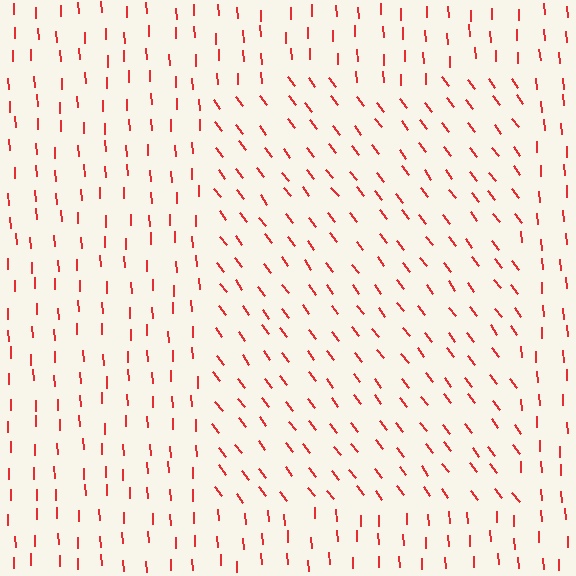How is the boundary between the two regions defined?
The boundary is defined purely by a change in line orientation (approximately 34 degrees difference). All lines are the same color and thickness.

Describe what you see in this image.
The image is filled with small red line segments. A rectangle region in the image has lines oriented differently from the surrounding lines, creating a visible texture boundary.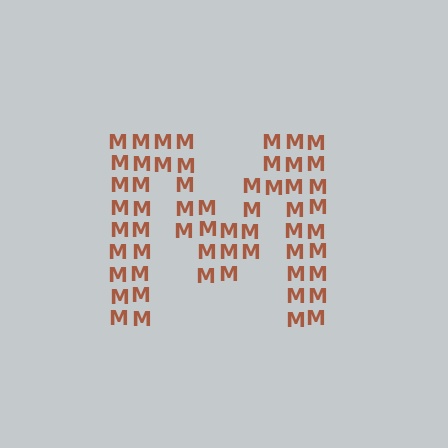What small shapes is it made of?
It is made of small letter M's.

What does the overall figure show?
The overall figure shows the letter M.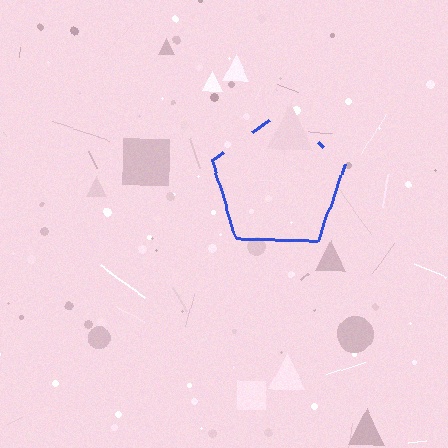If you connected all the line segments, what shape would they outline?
They would outline a pentagon.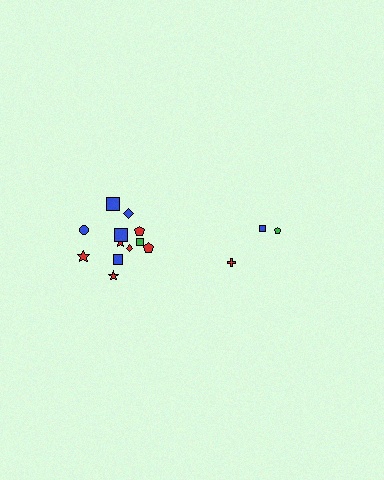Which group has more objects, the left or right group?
The left group.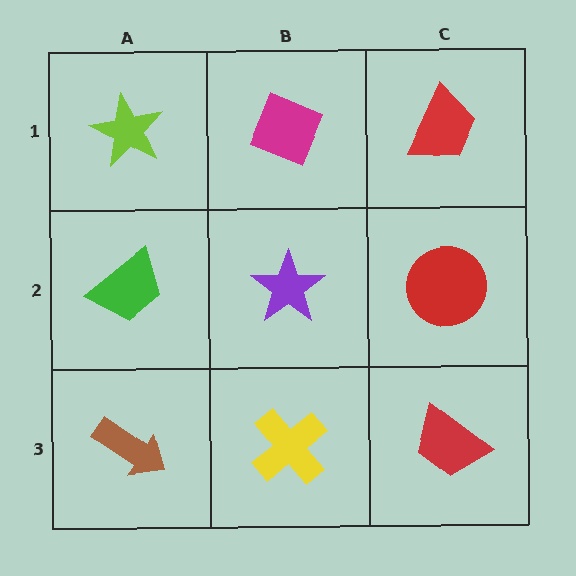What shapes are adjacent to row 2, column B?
A magenta diamond (row 1, column B), a yellow cross (row 3, column B), a green trapezoid (row 2, column A), a red circle (row 2, column C).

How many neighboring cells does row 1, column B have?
3.